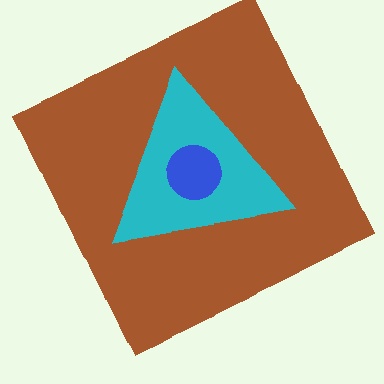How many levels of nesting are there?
3.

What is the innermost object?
The blue circle.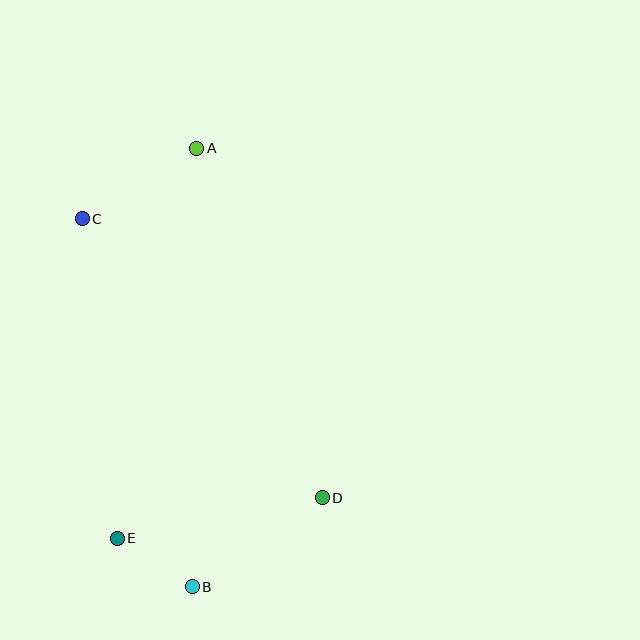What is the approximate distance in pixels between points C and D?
The distance between C and D is approximately 368 pixels.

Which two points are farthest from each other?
Points A and B are farthest from each other.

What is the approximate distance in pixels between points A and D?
The distance between A and D is approximately 371 pixels.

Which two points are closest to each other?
Points B and E are closest to each other.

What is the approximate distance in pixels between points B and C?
The distance between B and C is approximately 384 pixels.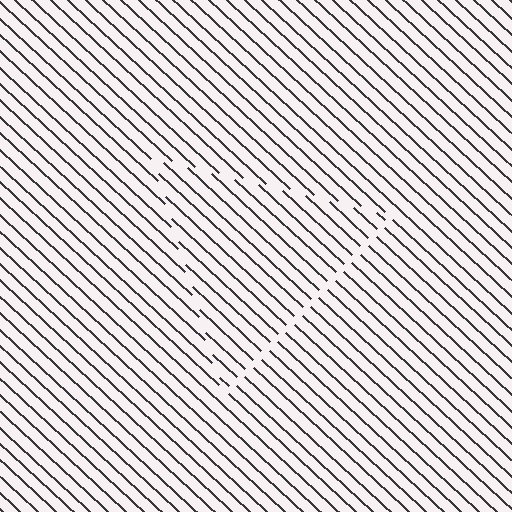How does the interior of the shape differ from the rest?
The interior of the shape contains the same grating, shifted by half a period — the contour is defined by the phase discontinuity where line-ends from the inner and outer gratings abut.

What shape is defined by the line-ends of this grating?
An illusory triangle. The interior of the shape contains the same grating, shifted by half a period — the contour is defined by the phase discontinuity where line-ends from the inner and outer gratings abut.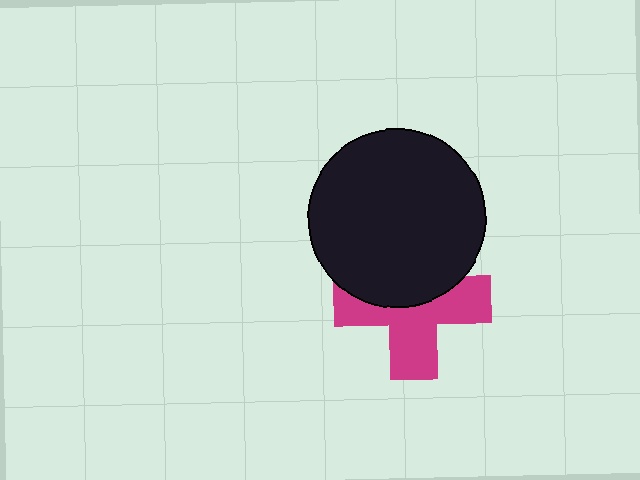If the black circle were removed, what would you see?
You would see the complete magenta cross.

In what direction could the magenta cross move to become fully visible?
The magenta cross could move down. That would shift it out from behind the black circle entirely.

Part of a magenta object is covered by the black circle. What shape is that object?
It is a cross.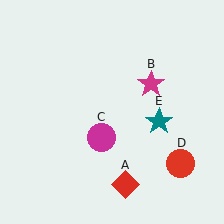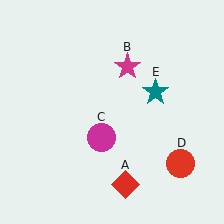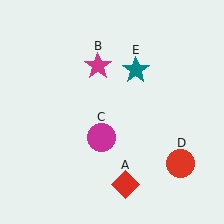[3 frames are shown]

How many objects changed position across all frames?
2 objects changed position: magenta star (object B), teal star (object E).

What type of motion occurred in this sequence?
The magenta star (object B), teal star (object E) rotated counterclockwise around the center of the scene.